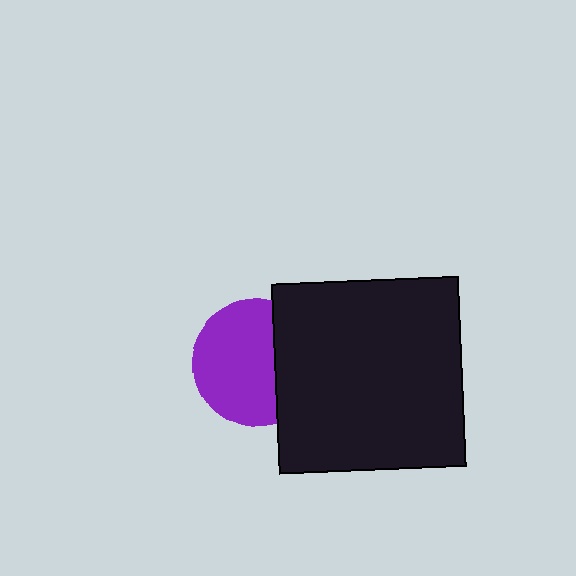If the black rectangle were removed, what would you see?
You would see the complete purple circle.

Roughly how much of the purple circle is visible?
Most of it is visible (roughly 68%).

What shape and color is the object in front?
The object in front is a black rectangle.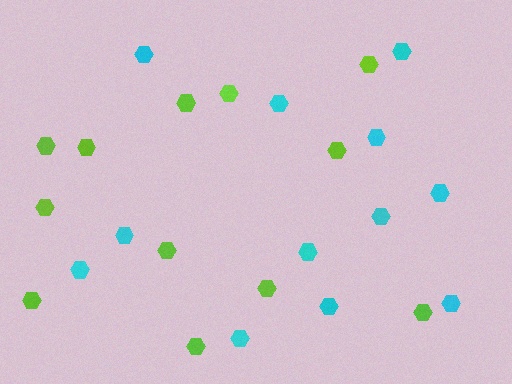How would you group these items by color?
There are 2 groups: one group of cyan hexagons (12) and one group of lime hexagons (12).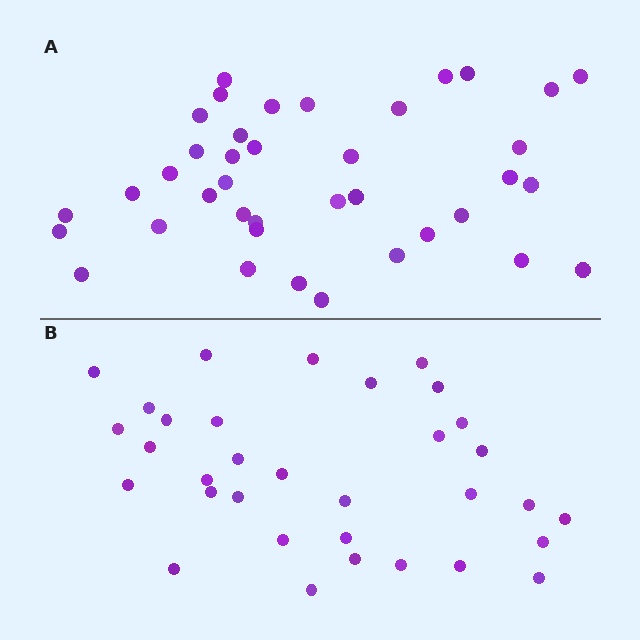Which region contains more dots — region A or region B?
Region A (the top region) has more dots.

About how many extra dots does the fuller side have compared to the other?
Region A has about 6 more dots than region B.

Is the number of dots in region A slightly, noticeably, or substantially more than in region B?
Region A has only slightly more — the two regions are fairly close. The ratio is roughly 1.2 to 1.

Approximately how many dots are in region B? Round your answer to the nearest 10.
About 30 dots. (The exact count is 33, which rounds to 30.)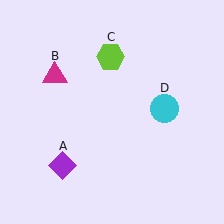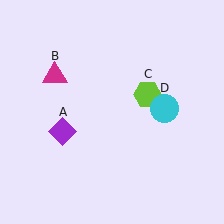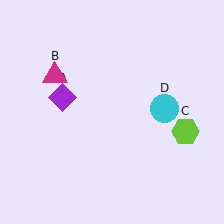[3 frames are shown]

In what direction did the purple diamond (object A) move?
The purple diamond (object A) moved up.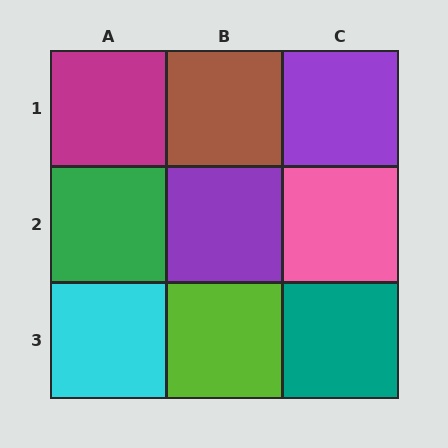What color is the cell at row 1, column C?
Purple.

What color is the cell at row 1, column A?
Magenta.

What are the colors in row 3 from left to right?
Cyan, lime, teal.